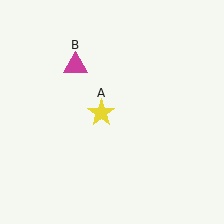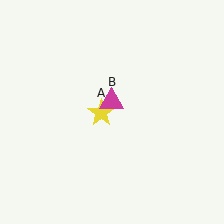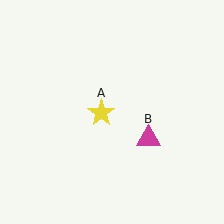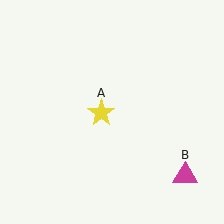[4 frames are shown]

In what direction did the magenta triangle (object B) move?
The magenta triangle (object B) moved down and to the right.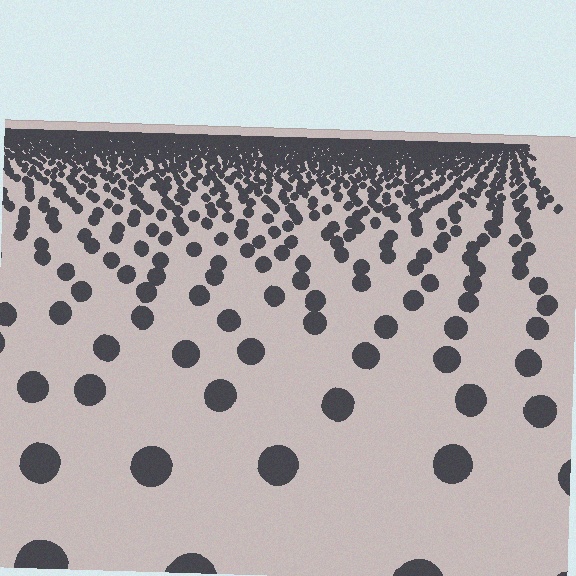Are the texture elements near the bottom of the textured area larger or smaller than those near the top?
Larger. Near the bottom, elements are closer to the viewer and appear at a bigger on-screen size.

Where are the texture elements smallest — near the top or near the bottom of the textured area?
Near the top.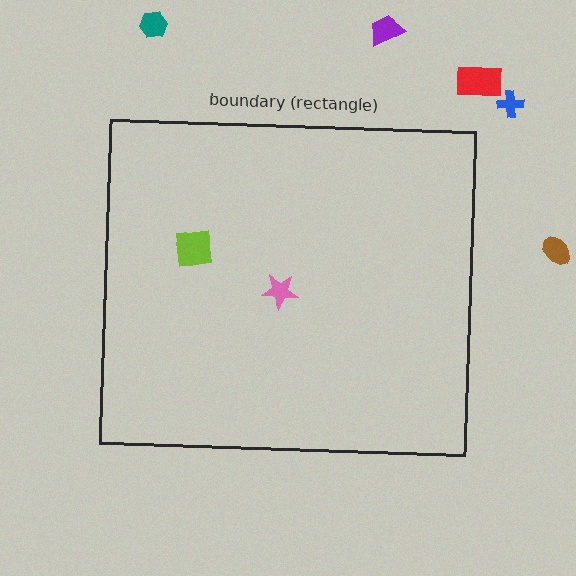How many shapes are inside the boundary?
2 inside, 5 outside.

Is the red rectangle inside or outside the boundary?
Outside.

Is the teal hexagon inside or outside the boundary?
Outside.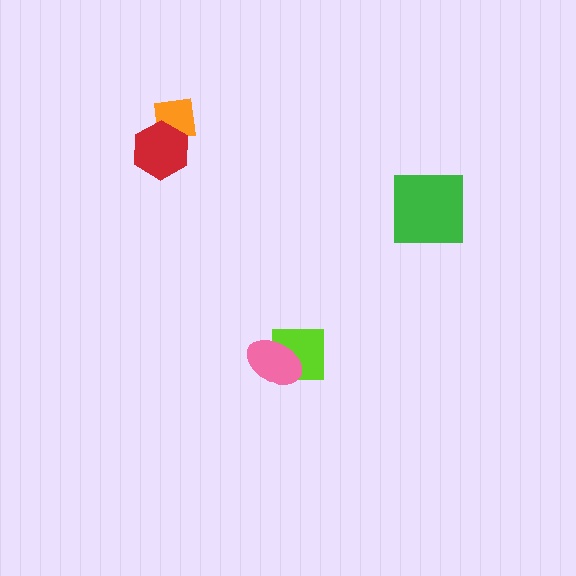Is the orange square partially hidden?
Yes, it is partially covered by another shape.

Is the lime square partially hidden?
Yes, it is partially covered by another shape.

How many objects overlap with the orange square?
1 object overlaps with the orange square.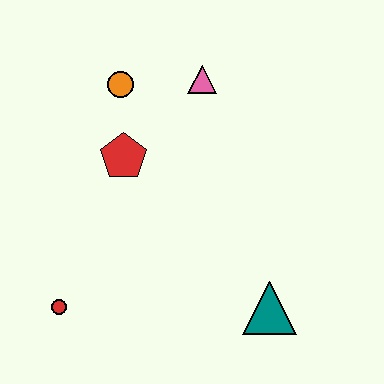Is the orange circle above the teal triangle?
Yes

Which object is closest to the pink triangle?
The orange circle is closest to the pink triangle.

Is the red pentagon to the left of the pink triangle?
Yes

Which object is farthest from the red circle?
The pink triangle is farthest from the red circle.